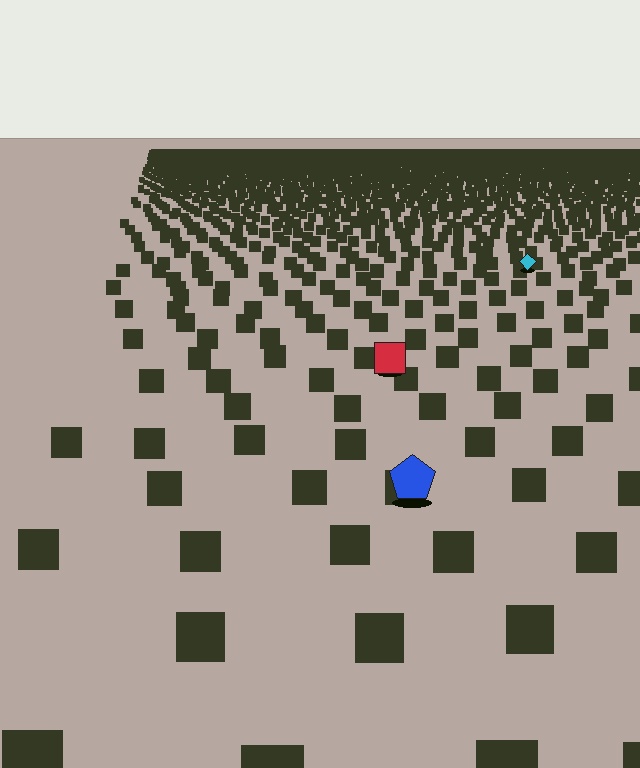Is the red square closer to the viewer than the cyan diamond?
Yes. The red square is closer — you can tell from the texture gradient: the ground texture is coarser near it.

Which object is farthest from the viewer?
The cyan diamond is farthest from the viewer. It appears smaller and the ground texture around it is denser.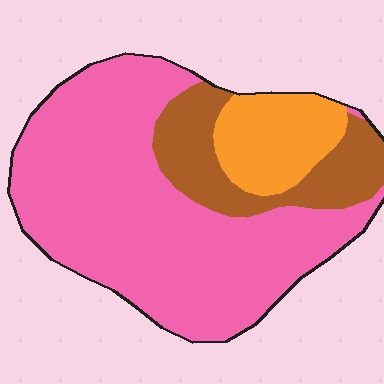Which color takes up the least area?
Orange, at roughly 15%.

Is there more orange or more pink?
Pink.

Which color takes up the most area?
Pink, at roughly 70%.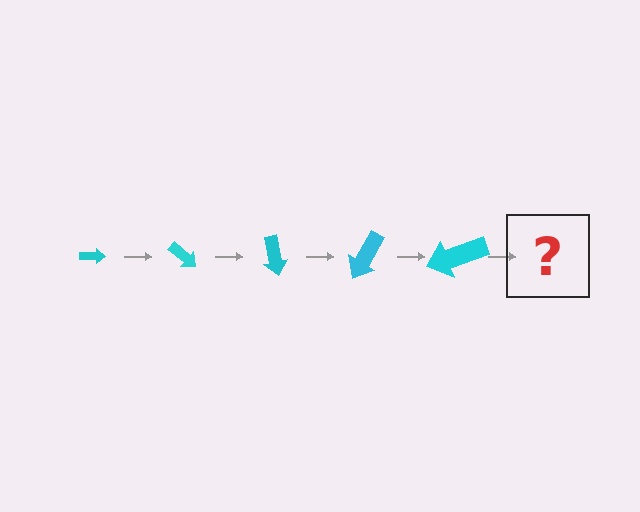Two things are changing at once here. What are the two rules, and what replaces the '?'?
The two rules are that the arrow grows larger each step and it rotates 40 degrees each step. The '?' should be an arrow, larger than the previous one and rotated 200 degrees from the start.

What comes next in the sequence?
The next element should be an arrow, larger than the previous one and rotated 200 degrees from the start.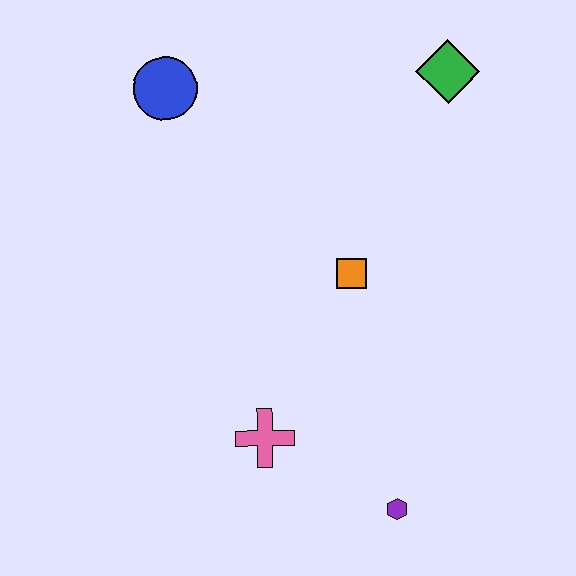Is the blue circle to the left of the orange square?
Yes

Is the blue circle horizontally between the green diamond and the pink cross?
No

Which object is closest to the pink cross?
The purple hexagon is closest to the pink cross.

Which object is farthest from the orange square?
The blue circle is farthest from the orange square.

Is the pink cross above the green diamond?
No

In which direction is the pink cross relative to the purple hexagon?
The pink cross is to the left of the purple hexagon.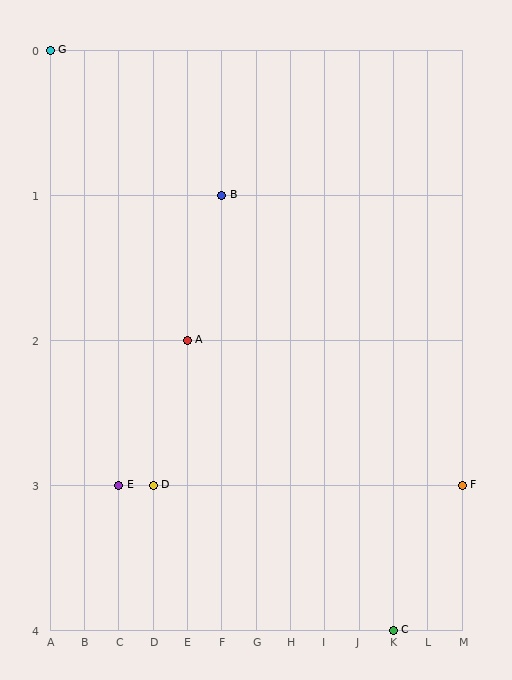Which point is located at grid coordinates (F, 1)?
Point B is at (F, 1).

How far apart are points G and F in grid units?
Points G and F are 12 columns and 3 rows apart (about 12.4 grid units diagonally).